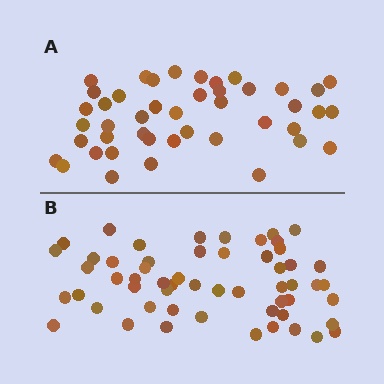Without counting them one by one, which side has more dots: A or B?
Region B (the bottom region) has more dots.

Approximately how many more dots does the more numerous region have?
Region B has roughly 12 or so more dots than region A.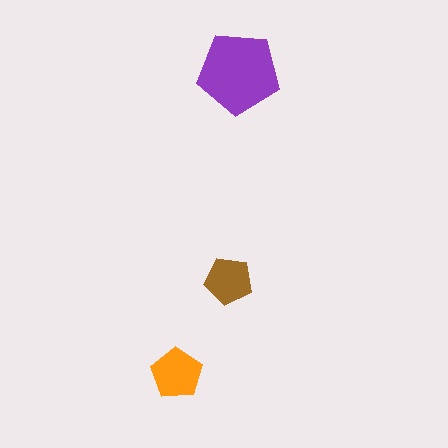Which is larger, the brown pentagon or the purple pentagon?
The purple one.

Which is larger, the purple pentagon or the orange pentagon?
The purple one.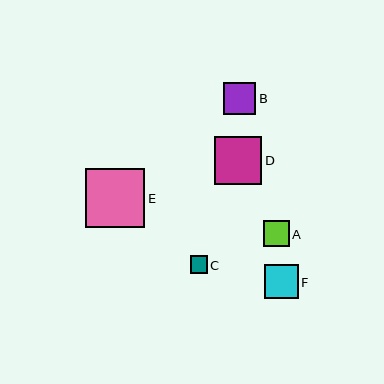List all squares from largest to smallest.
From largest to smallest: E, D, F, B, A, C.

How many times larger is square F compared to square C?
Square F is approximately 2.0 times the size of square C.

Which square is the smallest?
Square C is the smallest with a size of approximately 17 pixels.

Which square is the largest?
Square E is the largest with a size of approximately 59 pixels.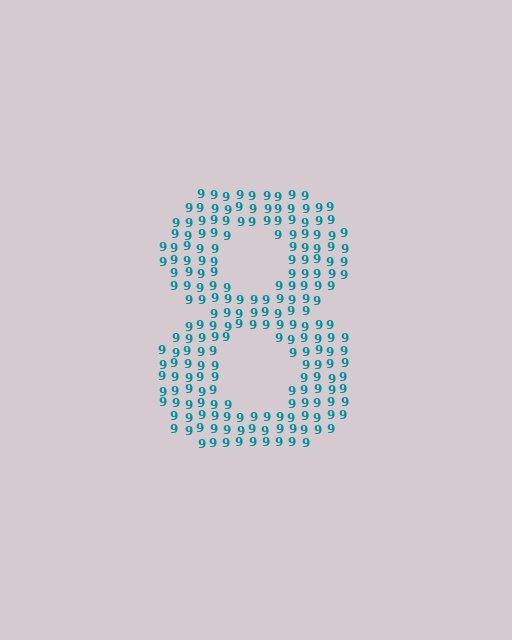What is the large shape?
The large shape is the digit 8.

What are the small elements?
The small elements are digit 9's.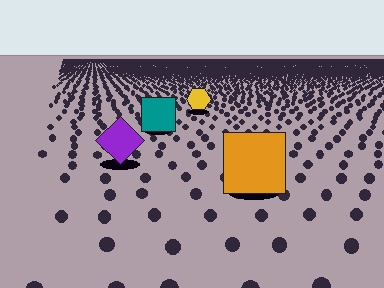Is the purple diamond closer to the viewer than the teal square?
Yes. The purple diamond is closer — you can tell from the texture gradient: the ground texture is coarser near it.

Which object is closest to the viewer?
The orange square is closest. The texture marks near it are larger and more spread out.